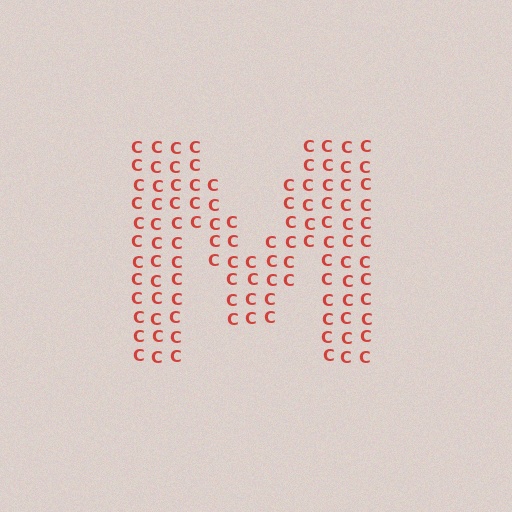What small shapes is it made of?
It is made of small letter C's.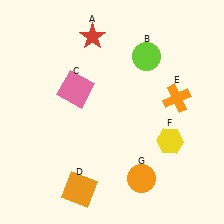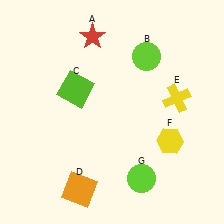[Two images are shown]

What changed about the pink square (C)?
In Image 1, C is pink. In Image 2, it changed to lime.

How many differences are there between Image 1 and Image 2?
There are 3 differences between the two images.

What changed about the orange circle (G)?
In Image 1, G is orange. In Image 2, it changed to lime.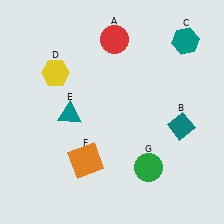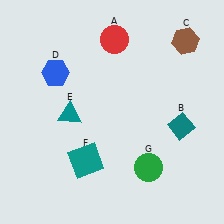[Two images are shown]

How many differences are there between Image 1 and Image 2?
There are 3 differences between the two images.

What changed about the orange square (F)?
In Image 1, F is orange. In Image 2, it changed to teal.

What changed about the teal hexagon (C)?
In Image 1, C is teal. In Image 2, it changed to brown.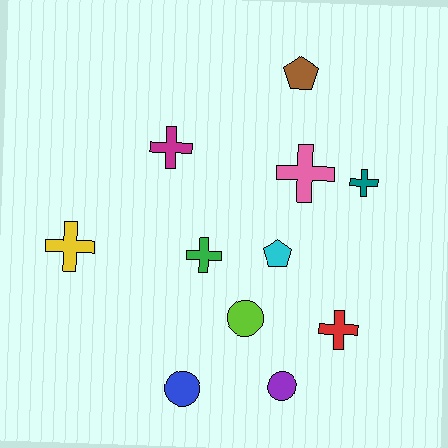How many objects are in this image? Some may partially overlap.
There are 11 objects.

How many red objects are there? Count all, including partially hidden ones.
There is 1 red object.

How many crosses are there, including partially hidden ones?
There are 6 crosses.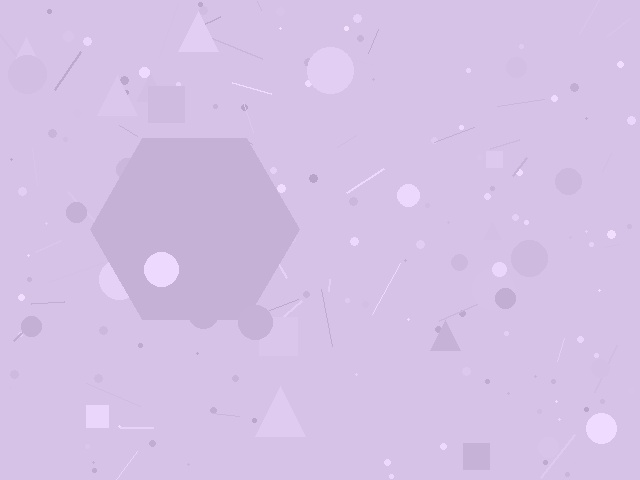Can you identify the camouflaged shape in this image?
The camouflaged shape is a hexagon.